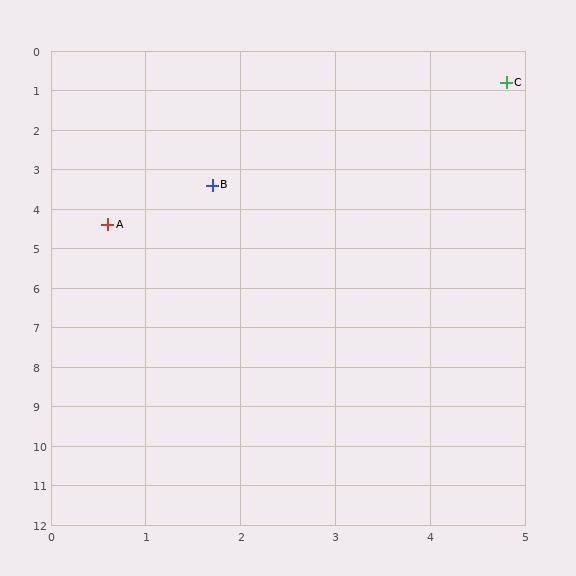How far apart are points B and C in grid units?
Points B and C are about 4.0 grid units apart.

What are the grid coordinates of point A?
Point A is at approximately (0.6, 4.4).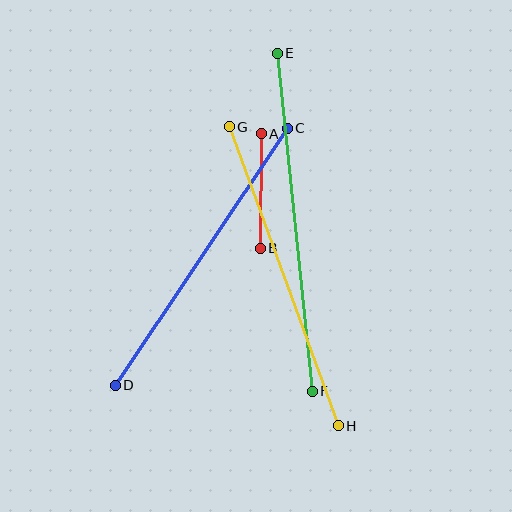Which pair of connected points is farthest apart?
Points E and F are farthest apart.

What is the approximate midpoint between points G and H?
The midpoint is at approximately (284, 276) pixels.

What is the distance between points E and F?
The distance is approximately 340 pixels.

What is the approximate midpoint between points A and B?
The midpoint is at approximately (261, 191) pixels.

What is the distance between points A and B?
The distance is approximately 115 pixels.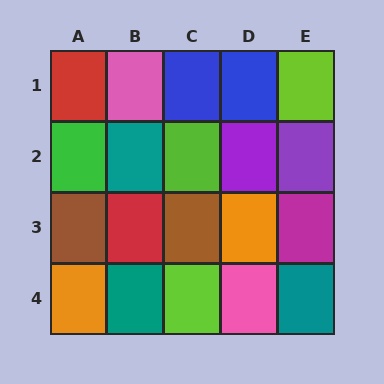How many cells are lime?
3 cells are lime.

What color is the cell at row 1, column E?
Lime.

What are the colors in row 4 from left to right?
Orange, teal, lime, pink, teal.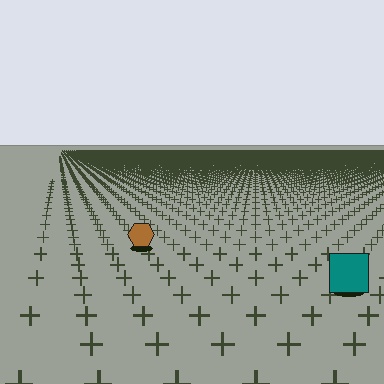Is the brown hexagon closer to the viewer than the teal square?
No. The teal square is closer — you can tell from the texture gradient: the ground texture is coarser near it.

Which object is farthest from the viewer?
The brown hexagon is farthest from the viewer. It appears smaller and the ground texture around it is denser.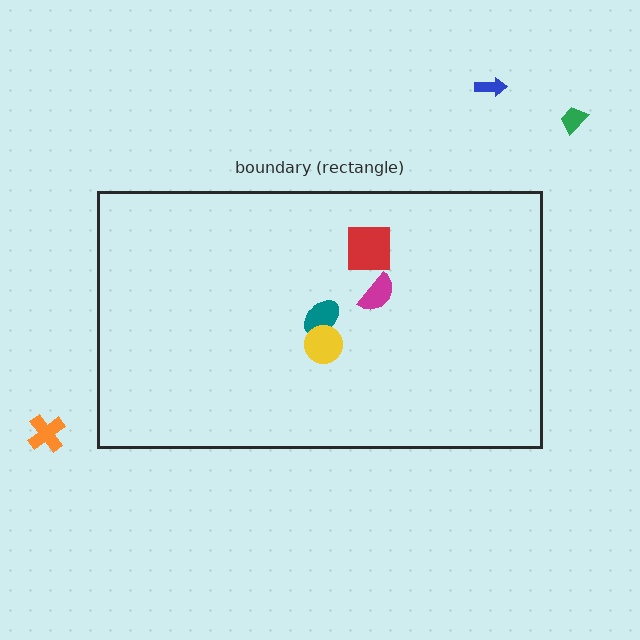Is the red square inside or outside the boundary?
Inside.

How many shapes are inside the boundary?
4 inside, 3 outside.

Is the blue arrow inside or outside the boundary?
Outside.